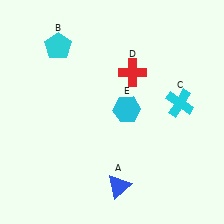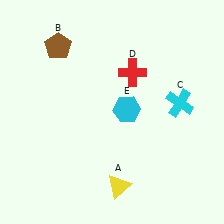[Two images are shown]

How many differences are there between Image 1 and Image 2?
There are 2 differences between the two images.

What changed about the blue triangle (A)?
In Image 1, A is blue. In Image 2, it changed to yellow.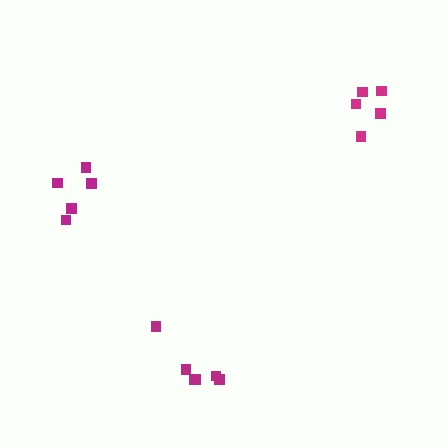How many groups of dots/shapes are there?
There are 3 groups.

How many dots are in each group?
Group 1: 5 dots, Group 2: 5 dots, Group 3: 6 dots (16 total).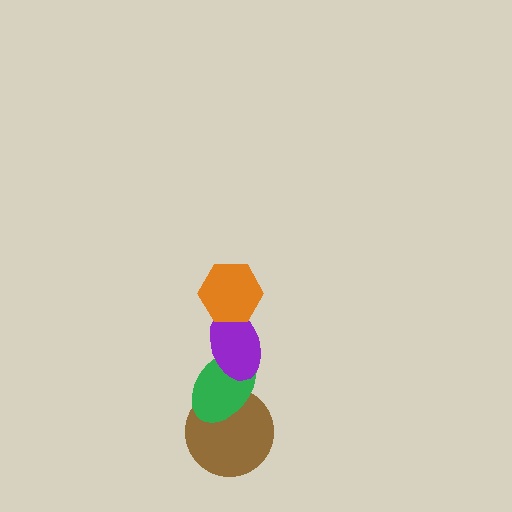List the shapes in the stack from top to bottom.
From top to bottom: the orange hexagon, the purple ellipse, the green ellipse, the brown circle.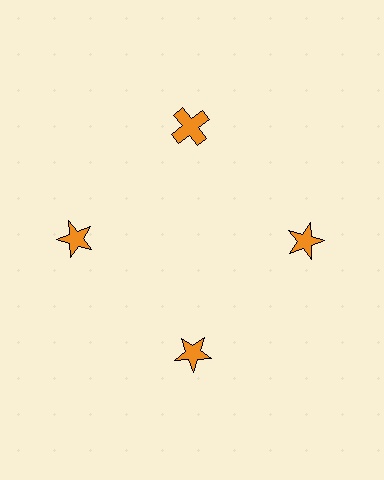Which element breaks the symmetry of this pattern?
The orange cross at roughly the 12 o'clock position breaks the symmetry. All other shapes are orange stars.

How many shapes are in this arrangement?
There are 4 shapes arranged in a ring pattern.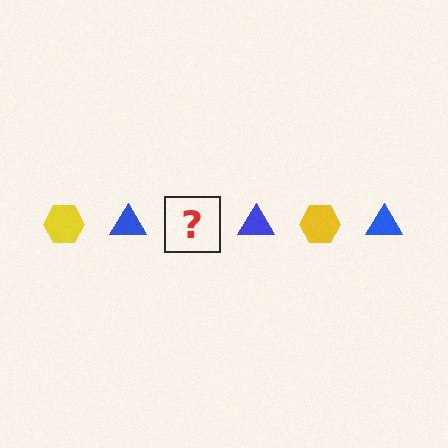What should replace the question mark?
The question mark should be replaced with a yellow hexagon.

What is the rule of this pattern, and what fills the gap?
The rule is that the pattern alternates between yellow hexagon and blue triangle. The gap should be filled with a yellow hexagon.